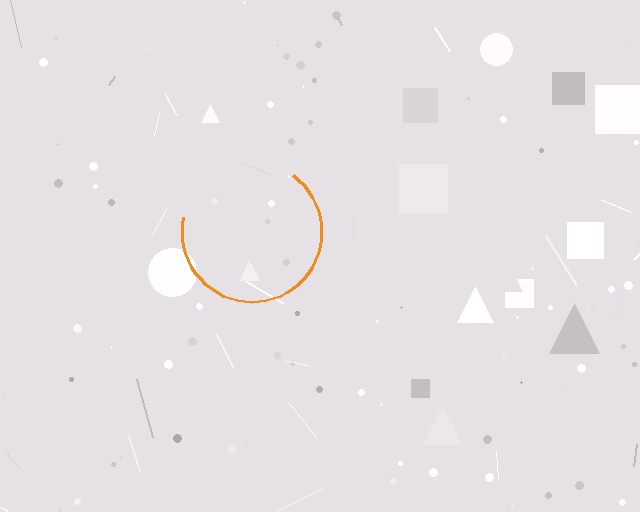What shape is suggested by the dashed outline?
The dashed outline suggests a circle.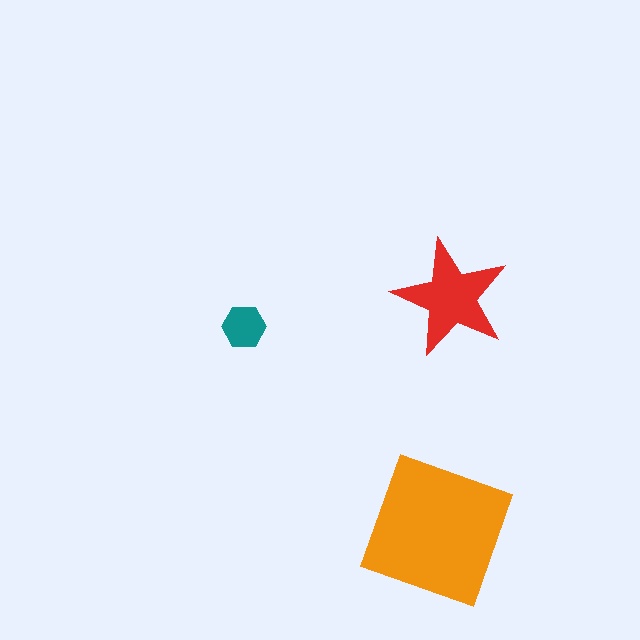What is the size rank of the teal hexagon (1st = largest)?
3rd.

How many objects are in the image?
There are 3 objects in the image.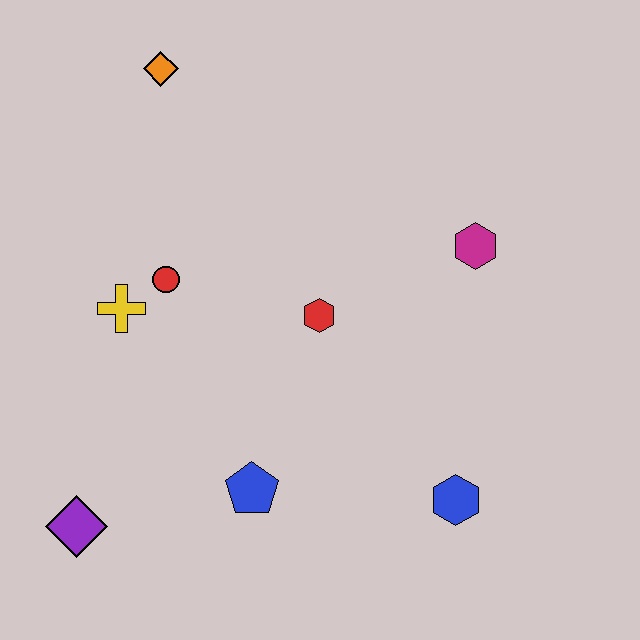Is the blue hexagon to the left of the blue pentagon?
No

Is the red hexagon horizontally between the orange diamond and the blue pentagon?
No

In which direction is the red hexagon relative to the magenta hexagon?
The red hexagon is to the left of the magenta hexagon.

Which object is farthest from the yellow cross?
The blue hexagon is farthest from the yellow cross.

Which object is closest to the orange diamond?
The red circle is closest to the orange diamond.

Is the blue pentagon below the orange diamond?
Yes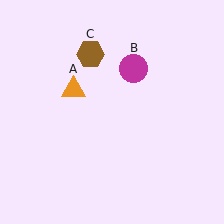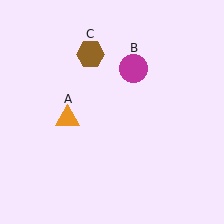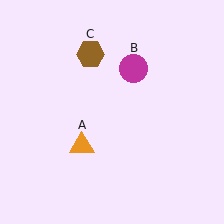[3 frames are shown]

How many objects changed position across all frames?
1 object changed position: orange triangle (object A).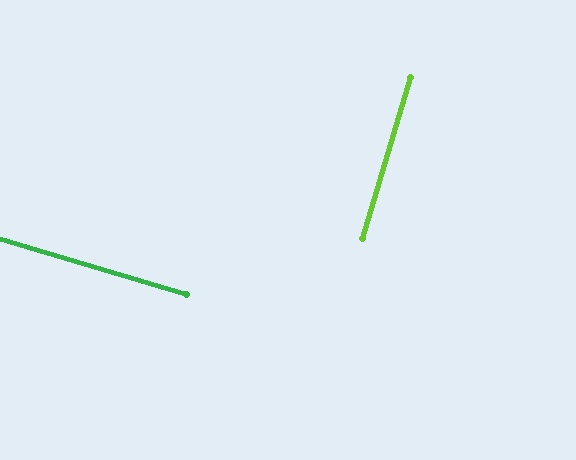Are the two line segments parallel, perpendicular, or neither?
Perpendicular — they meet at approximately 90°.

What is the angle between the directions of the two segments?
Approximately 90 degrees.